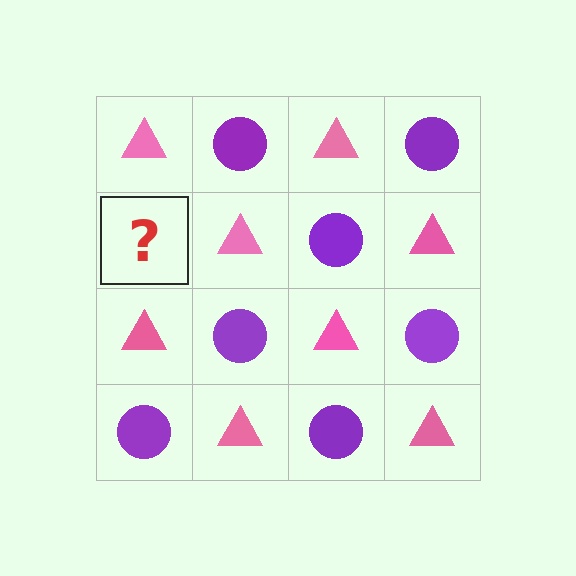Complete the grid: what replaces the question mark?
The question mark should be replaced with a purple circle.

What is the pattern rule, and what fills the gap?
The rule is that it alternates pink triangle and purple circle in a checkerboard pattern. The gap should be filled with a purple circle.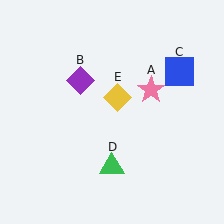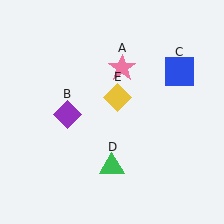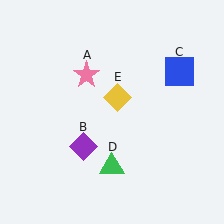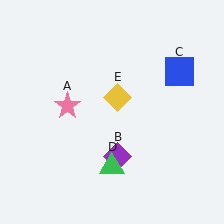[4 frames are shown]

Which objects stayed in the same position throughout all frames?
Blue square (object C) and green triangle (object D) and yellow diamond (object E) remained stationary.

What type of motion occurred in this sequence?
The pink star (object A), purple diamond (object B) rotated counterclockwise around the center of the scene.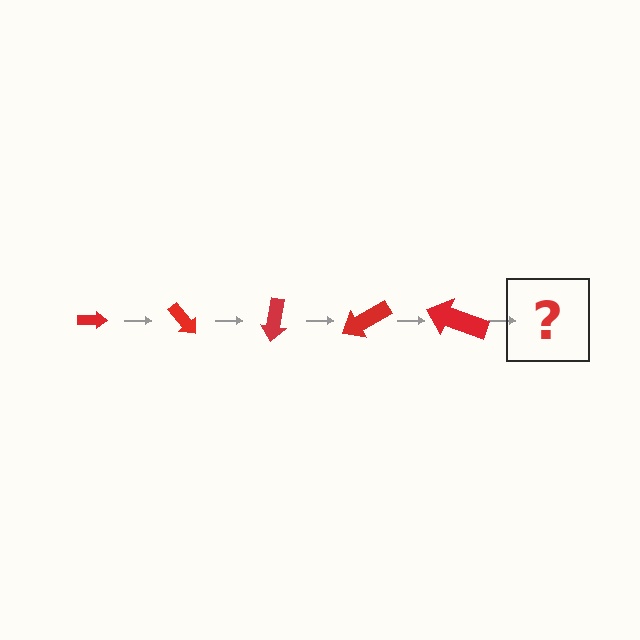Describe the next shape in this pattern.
It should be an arrow, larger than the previous one and rotated 250 degrees from the start.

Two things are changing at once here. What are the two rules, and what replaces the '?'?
The two rules are that the arrow grows larger each step and it rotates 50 degrees each step. The '?' should be an arrow, larger than the previous one and rotated 250 degrees from the start.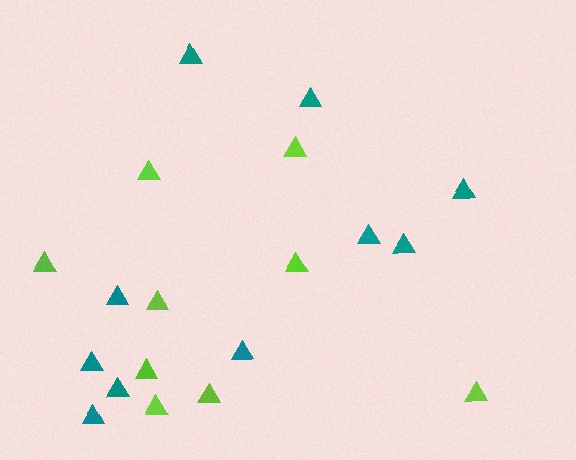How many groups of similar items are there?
There are 2 groups: one group of teal triangles (10) and one group of lime triangles (9).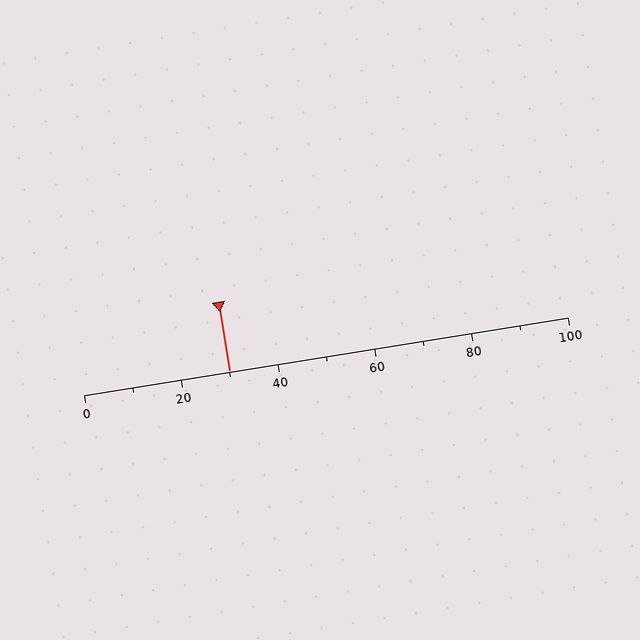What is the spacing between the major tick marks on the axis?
The major ticks are spaced 20 apart.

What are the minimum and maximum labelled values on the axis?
The axis runs from 0 to 100.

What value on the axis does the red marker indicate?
The marker indicates approximately 30.